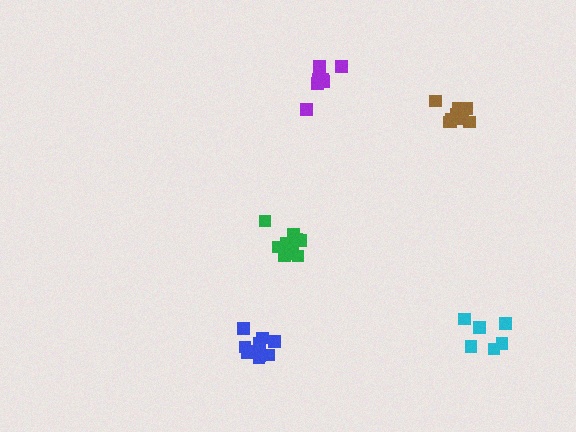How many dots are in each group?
Group 1: 7 dots, Group 2: 10 dots, Group 3: 10 dots, Group 4: 6 dots, Group 5: 10 dots (43 total).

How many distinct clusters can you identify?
There are 5 distinct clusters.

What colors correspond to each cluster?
The clusters are colored: purple, green, brown, cyan, blue.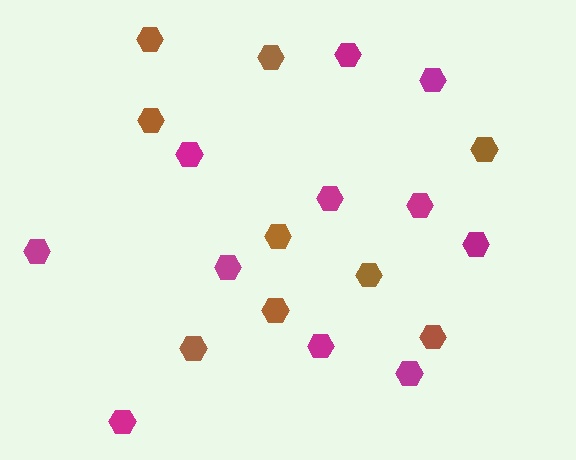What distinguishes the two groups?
There are 2 groups: one group of magenta hexagons (11) and one group of brown hexagons (9).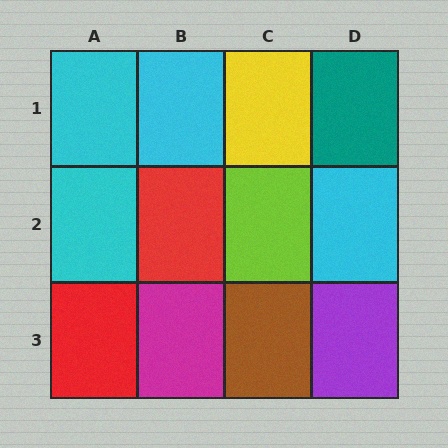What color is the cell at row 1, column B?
Cyan.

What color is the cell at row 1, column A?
Cyan.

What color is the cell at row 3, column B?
Magenta.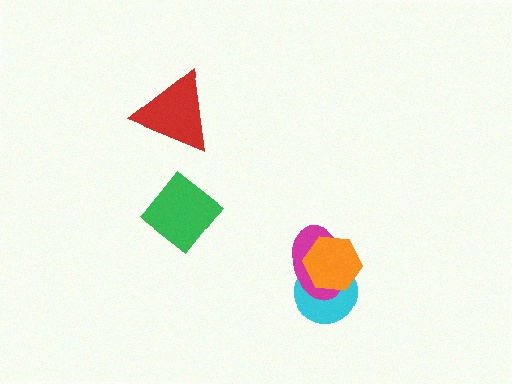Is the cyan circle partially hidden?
Yes, it is partially covered by another shape.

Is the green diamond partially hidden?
No, no other shape covers it.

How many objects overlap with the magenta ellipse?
2 objects overlap with the magenta ellipse.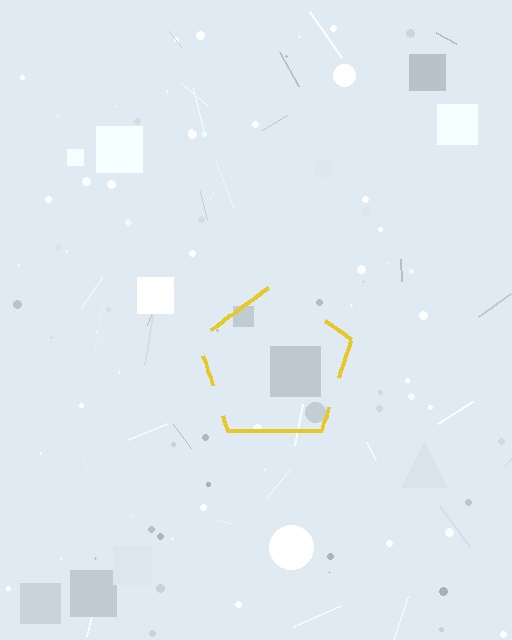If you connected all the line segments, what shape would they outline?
They would outline a pentagon.